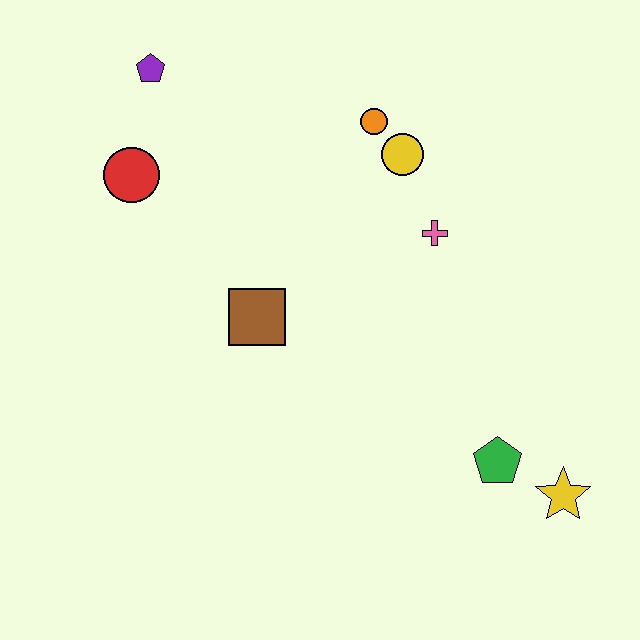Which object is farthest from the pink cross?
The purple pentagon is farthest from the pink cross.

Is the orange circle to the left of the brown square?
No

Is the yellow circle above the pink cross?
Yes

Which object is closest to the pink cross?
The yellow circle is closest to the pink cross.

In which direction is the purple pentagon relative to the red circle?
The purple pentagon is above the red circle.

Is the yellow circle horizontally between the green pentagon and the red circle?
Yes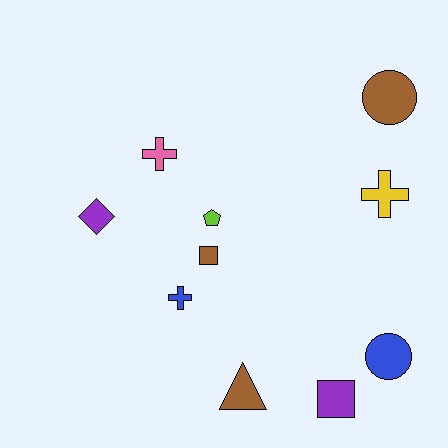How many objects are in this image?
There are 10 objects.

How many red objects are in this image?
There are no red objects.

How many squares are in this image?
There are 2 squares.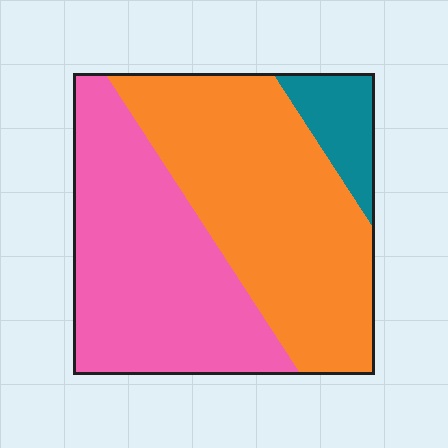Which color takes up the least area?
Teal, at roughly 10%.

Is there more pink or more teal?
Pink.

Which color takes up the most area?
Orange, at roughly 50%.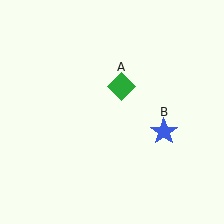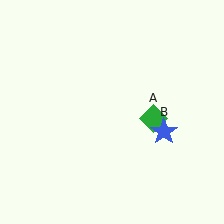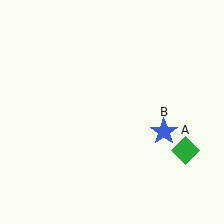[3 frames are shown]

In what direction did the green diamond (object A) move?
The green diamond (object A) moved down and to the right.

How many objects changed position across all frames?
1 object changed position: green diamond (object A).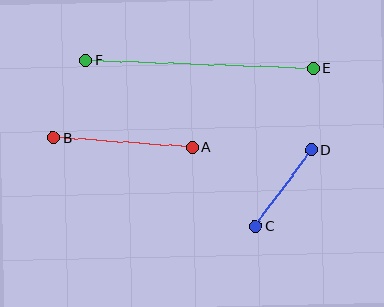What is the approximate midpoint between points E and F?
The midpoint is at approximately (199, 65) pixels.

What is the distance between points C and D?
The distance is approximately 94 pixels.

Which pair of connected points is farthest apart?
Points E and F are farthest apart.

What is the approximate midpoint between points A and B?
The midpoint is at approximately (123, 143) pixels.